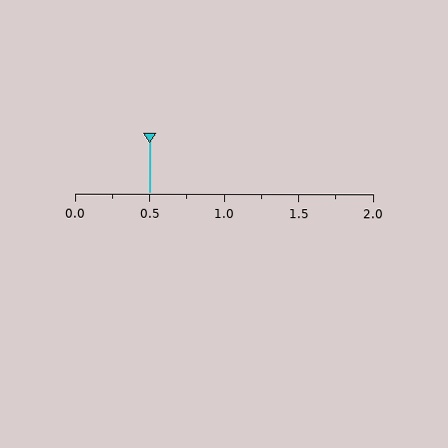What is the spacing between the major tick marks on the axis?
The major ticks are spaced 0.5 apart.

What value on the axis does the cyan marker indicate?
The marker indicates approximately 0.5.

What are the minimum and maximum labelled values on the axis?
The axis runs from 0.0 to 2.0.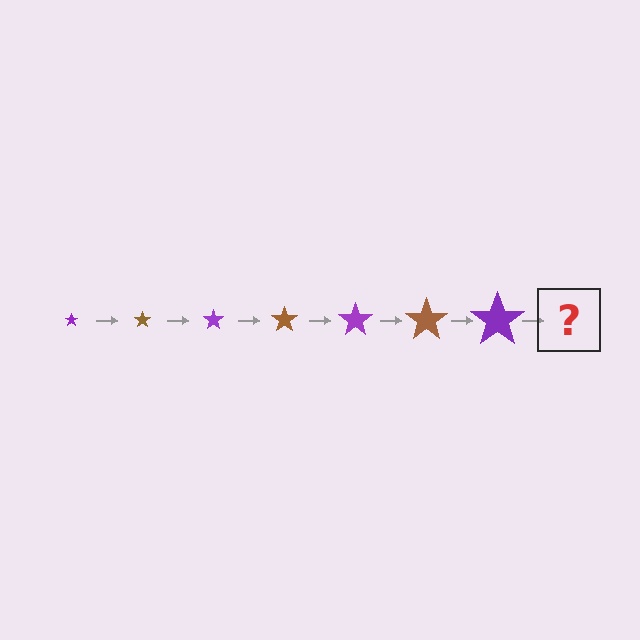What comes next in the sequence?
The next element should be a brown star, larger than the previous one.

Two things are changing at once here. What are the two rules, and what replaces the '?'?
The two rules are that the star grows larger each step and the color cycles through purple and brown. The '?' should be a brown star, larger than the previous one.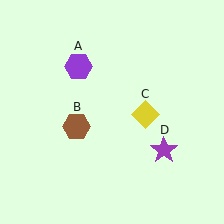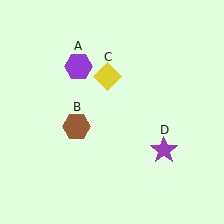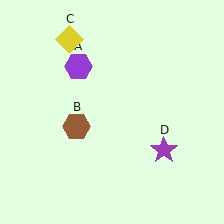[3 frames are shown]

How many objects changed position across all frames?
1 object changed position: yellow diamond (object C).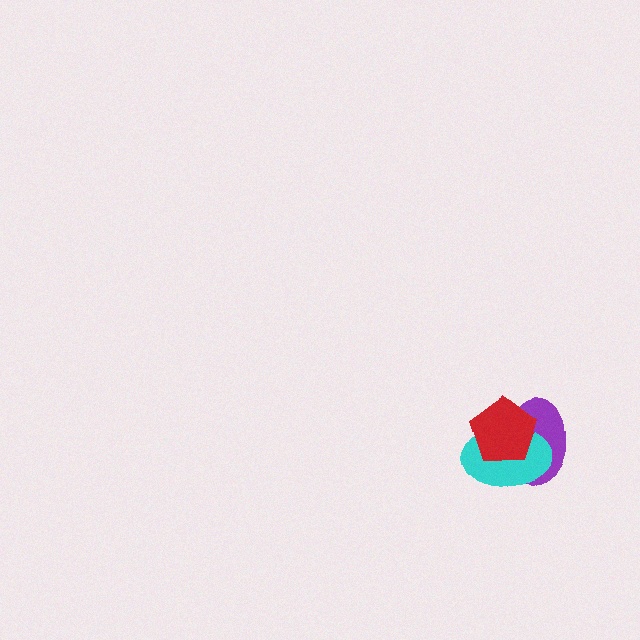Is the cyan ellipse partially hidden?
Yes, it is partially covered by another shape.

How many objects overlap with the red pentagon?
2 objects overlap with the red pentagon.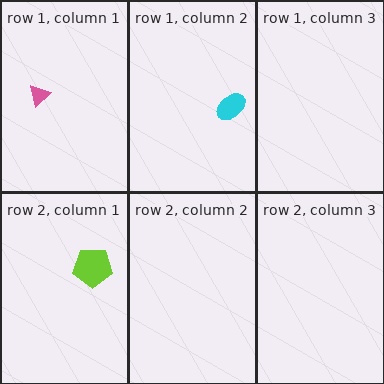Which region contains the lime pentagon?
The row 2, column 1 region.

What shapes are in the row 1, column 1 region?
The pink triangle.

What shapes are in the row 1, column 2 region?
The cyan ellipse.